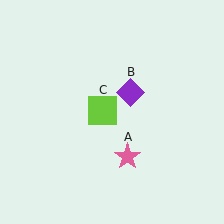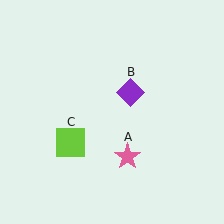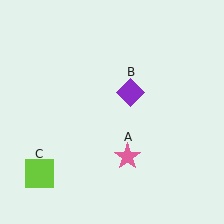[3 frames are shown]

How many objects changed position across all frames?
1 object changed position: lime square (object C).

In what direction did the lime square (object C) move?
The lime square (object C) moved down and to the left.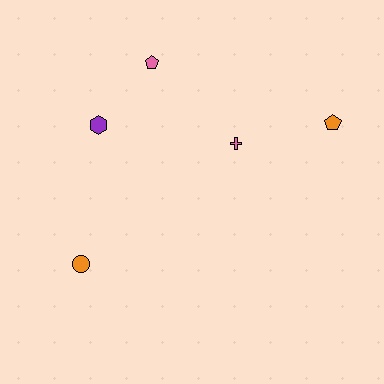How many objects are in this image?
There are 5 objects.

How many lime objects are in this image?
There are no lime objects.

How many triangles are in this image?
There are no triangles.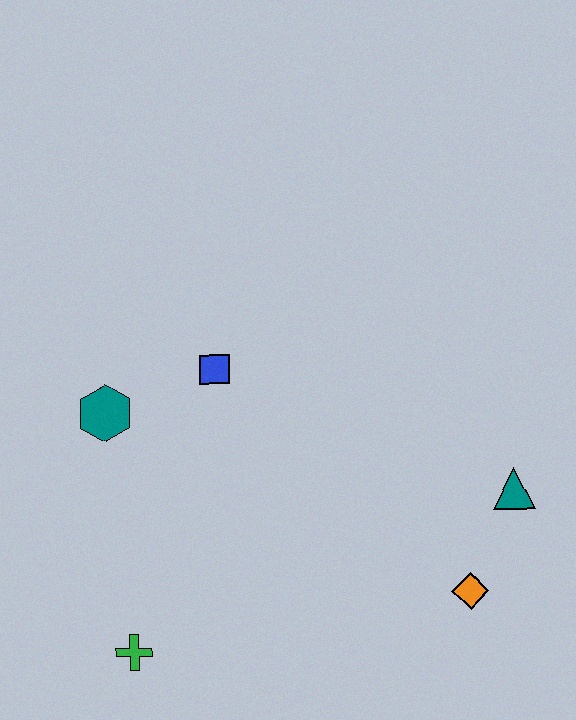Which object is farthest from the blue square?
The orange diamond is farthest from the blue square.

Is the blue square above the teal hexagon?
Yes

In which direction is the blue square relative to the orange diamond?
The blue square is to the left of the orange diamond.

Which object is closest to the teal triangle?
The orange diamond is closest to the teal triangle.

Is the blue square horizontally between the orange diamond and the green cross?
Yes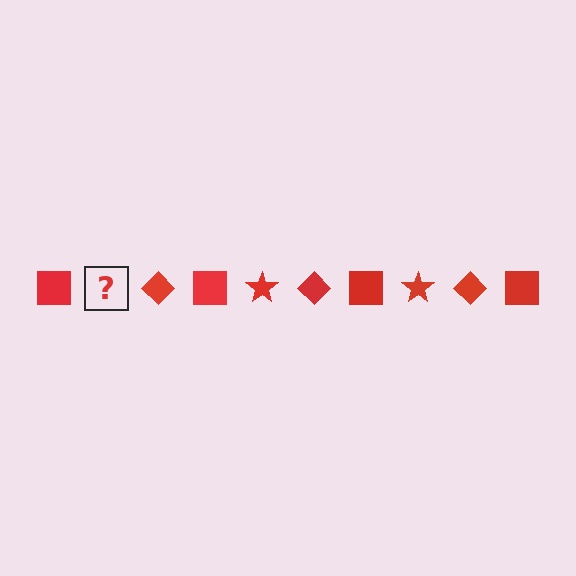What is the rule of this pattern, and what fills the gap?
The rule is that the pattern cycles through square, star, diamond shapes in red. The gap should be filled with a red star.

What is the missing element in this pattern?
The missing element is a red star.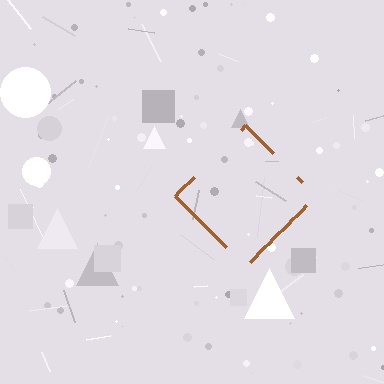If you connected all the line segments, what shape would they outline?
They would outline a diamond.